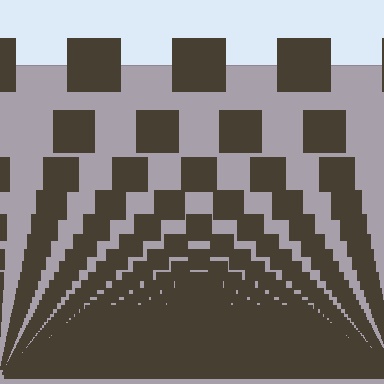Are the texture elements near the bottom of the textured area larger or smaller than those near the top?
Smaller. The gradient is inverted — elements near the bottom are smaller and denser.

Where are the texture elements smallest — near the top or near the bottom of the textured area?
Near the bottom.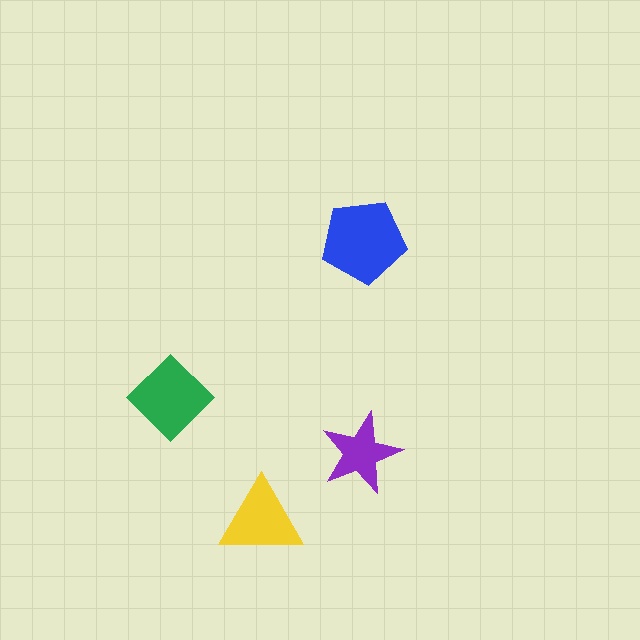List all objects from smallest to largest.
The purple star, the yellow triangle, the green diamond, the blue pentagon.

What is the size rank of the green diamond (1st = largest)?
2nd.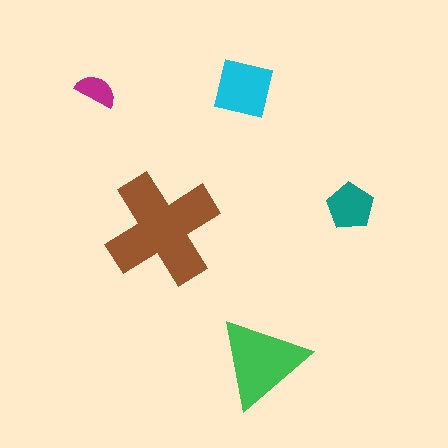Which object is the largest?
The brown cross.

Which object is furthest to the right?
The teal pentagon is rightmost.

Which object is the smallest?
The magenta semicircle.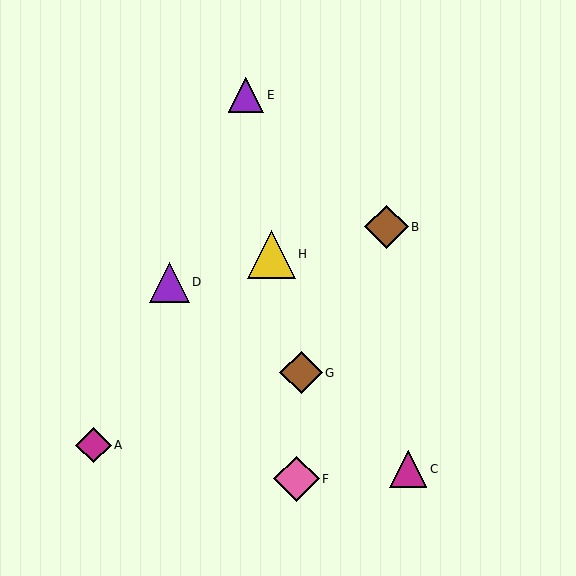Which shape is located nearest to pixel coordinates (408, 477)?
The magenta triangle (labeled C) at (408, 469) is nearest to that location.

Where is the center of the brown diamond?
The center of the brown diamond is at (301, 373).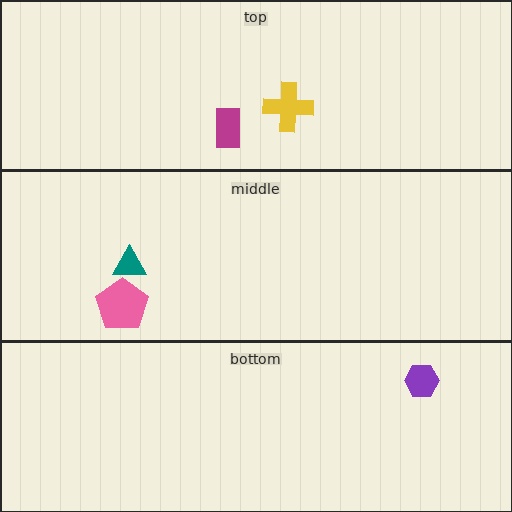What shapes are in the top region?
The yellow cross, the magenta rectangle.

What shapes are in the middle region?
The teal triangle, the pink pentagon.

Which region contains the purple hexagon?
The bottom region.